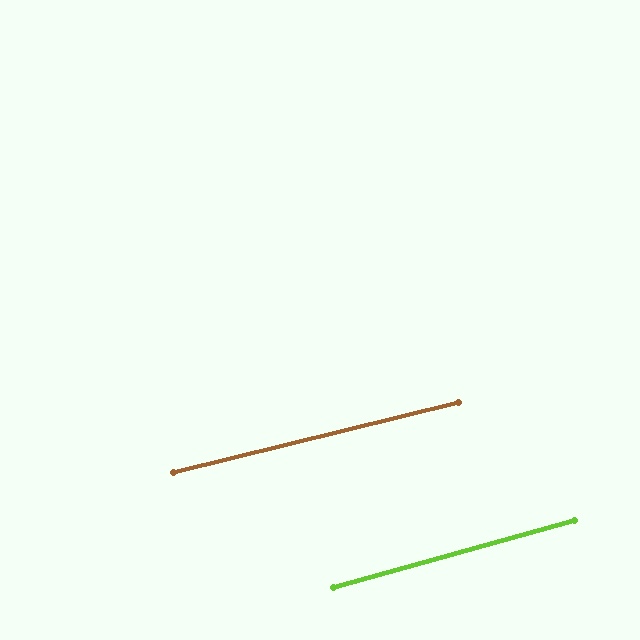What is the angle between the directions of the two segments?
Approximately 2 degrees.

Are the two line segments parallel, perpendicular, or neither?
Parallel — their directions differ by only 1.7°.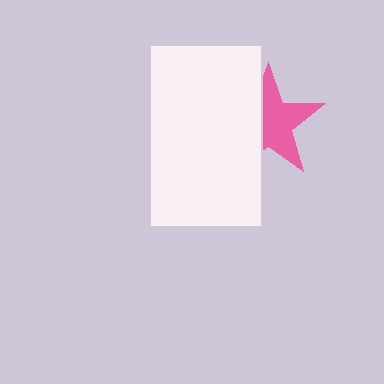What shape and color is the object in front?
The object in front is a white rectangle.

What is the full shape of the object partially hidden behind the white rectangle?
The partially hidden object is a pink star.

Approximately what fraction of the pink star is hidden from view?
Roughly 41% of the pink star is hidden behind the white rectangle.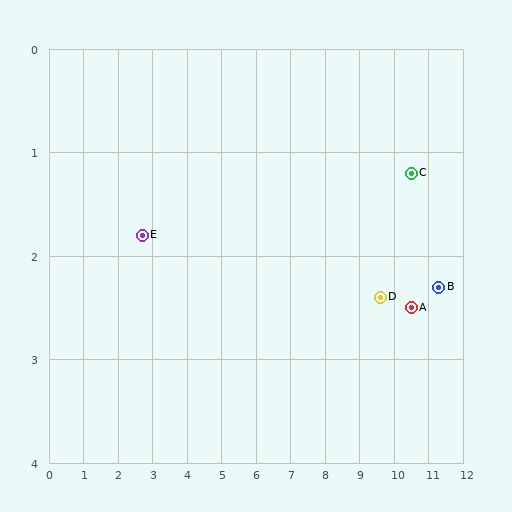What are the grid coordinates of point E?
Point E is at approximately (2.7, 1.8).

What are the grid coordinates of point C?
Point C is at approximately (10.5, 1.2).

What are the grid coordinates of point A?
Point A is at approximately (10.5, 2.5).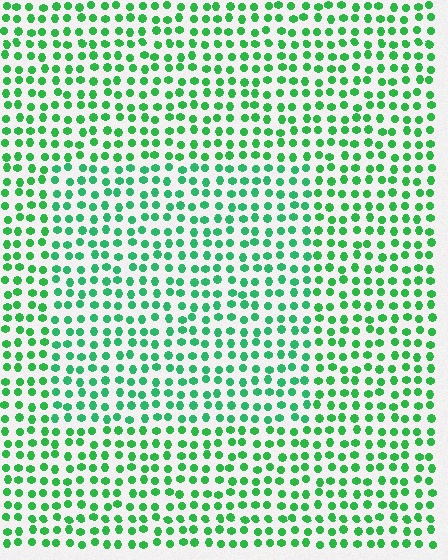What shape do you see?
I see a rectangle.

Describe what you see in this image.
The image is filled with small green elements in a uniform arrangement. A rectangle-shaped region is visible where the elements are tinted to a slightly different hue, forming a subtle color boundary.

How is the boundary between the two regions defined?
The boundary is defined purely by a slight shift in hue (about 17 degrees). Spacing, size, and orientation are identical on both sides.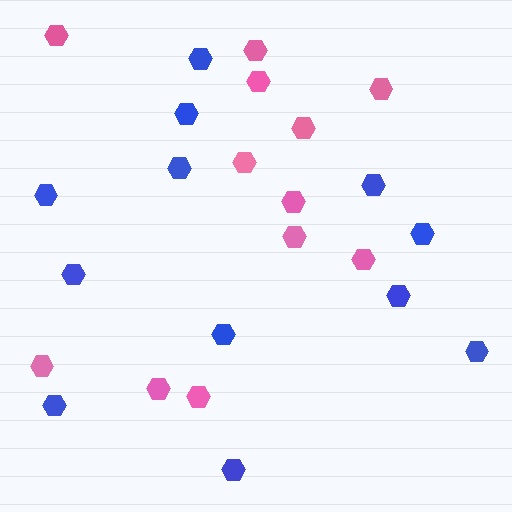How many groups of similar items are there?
There are 2 groups: one group of blue hexagons (12) and one group of pink hexagons (12).